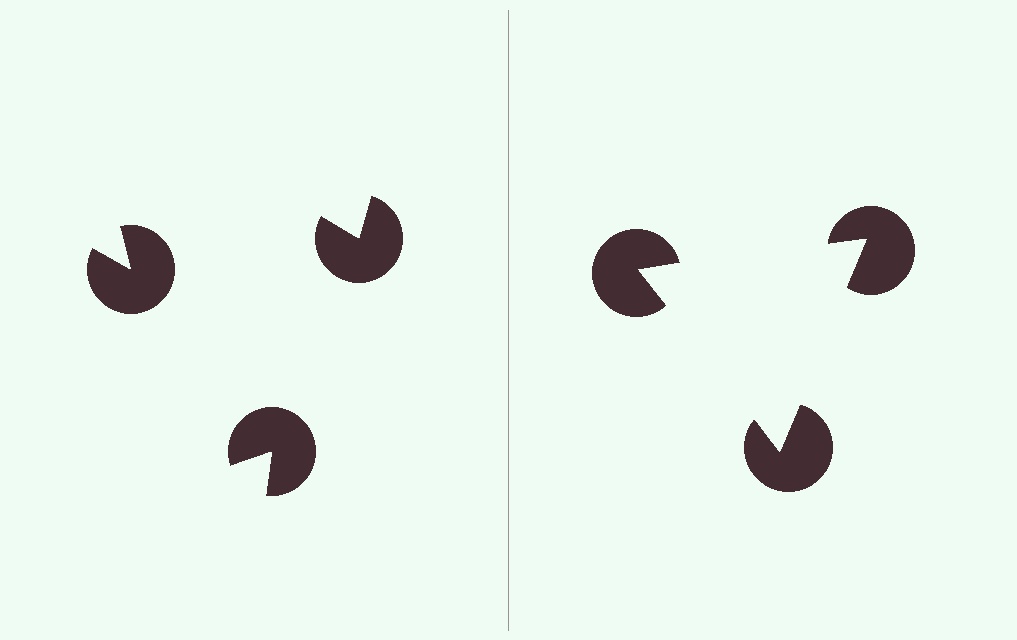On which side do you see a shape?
An illusory triangle appears on the right side. On the left side the wedge cuts are rotated, so no coherent shape forms.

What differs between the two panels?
The pac-man discs are positioned identically on both sides; only the wedge orientations differ. On the right they align to a triangle; on the left they are misaligned.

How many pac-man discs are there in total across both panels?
6 — 3 on each side.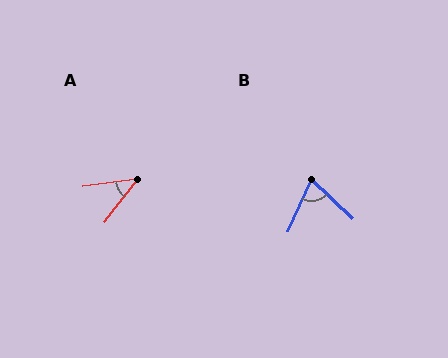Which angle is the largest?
B, at approximately 70 degrees.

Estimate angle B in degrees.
Approximately 70 degrees.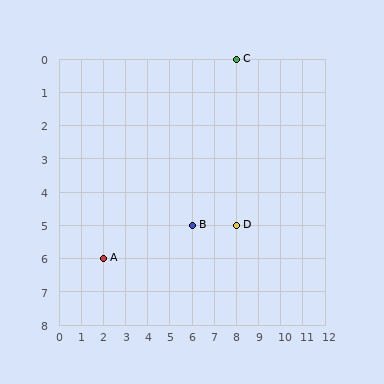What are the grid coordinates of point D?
Point D is at grid coordinates (8, 5).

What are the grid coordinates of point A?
Point A is at grid coordinates (2, 6).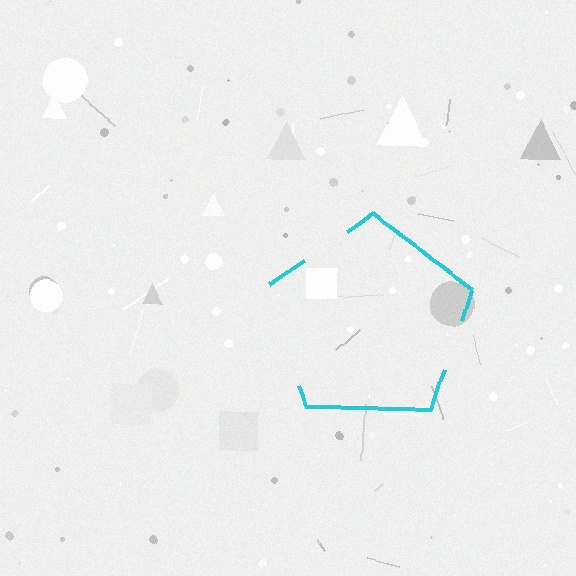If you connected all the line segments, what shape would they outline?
They would outline a pentagon.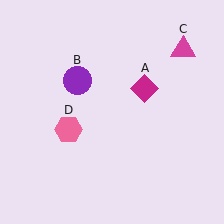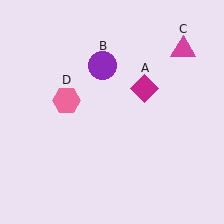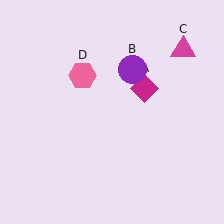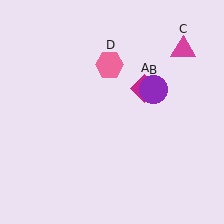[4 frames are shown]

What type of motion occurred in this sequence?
The purple circle (object B), pink hexagon (object D) rotated clockwise around the center of the scene.